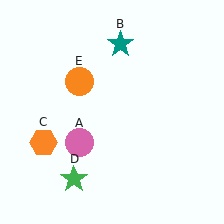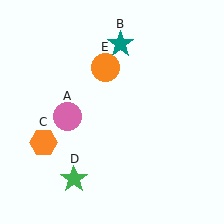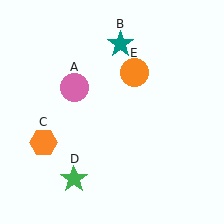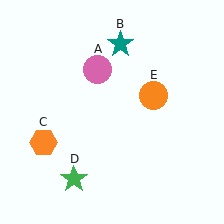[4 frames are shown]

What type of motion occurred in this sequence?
The pink circle (object A), orange circle (object E) rotated clockwise around the center of the scene.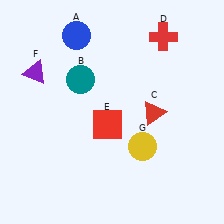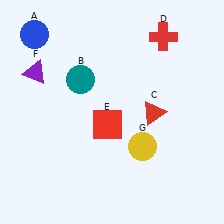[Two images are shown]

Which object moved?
The blue circle (A) moved left.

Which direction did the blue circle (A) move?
The blue circle (A) moved left.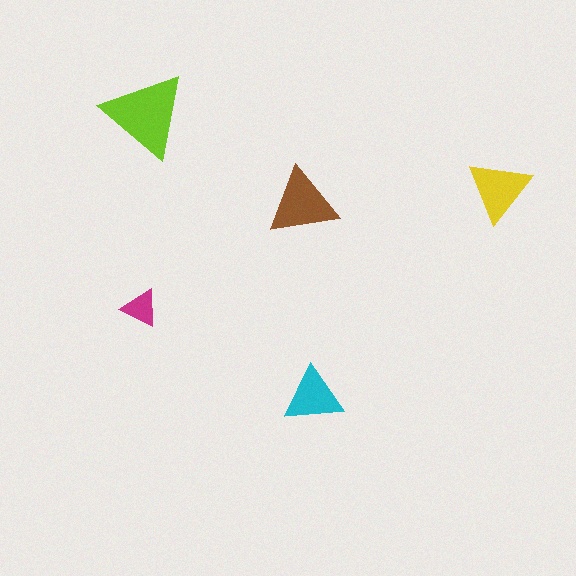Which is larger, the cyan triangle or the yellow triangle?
The yellow one.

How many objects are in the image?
There are 5 objects in the image.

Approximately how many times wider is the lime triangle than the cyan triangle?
About 1.5 times wider.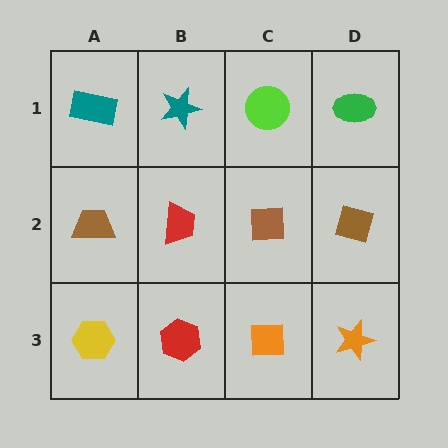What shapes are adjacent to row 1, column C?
A brown square (row 2, column C), a teal star (row 1, column B), a green ellipse (row 1, column D).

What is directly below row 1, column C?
A brown square.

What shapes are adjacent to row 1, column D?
A brown diamond (row 2, column D), a lime circle (row 1, column C).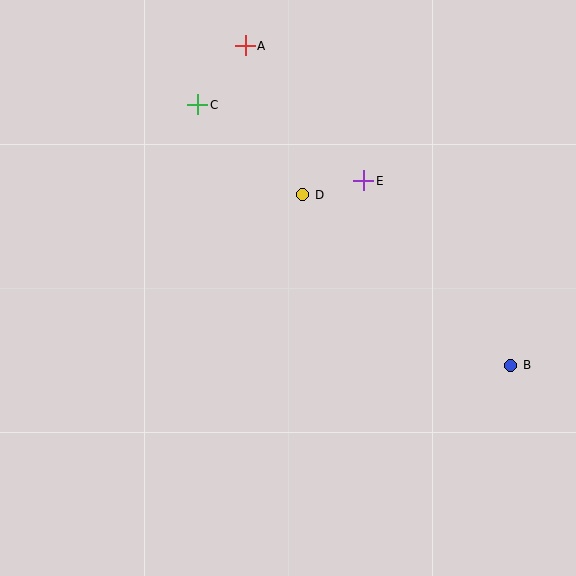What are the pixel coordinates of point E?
Point E is at (364, 181).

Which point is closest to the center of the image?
Point D at (303, 195) is closest to the center.